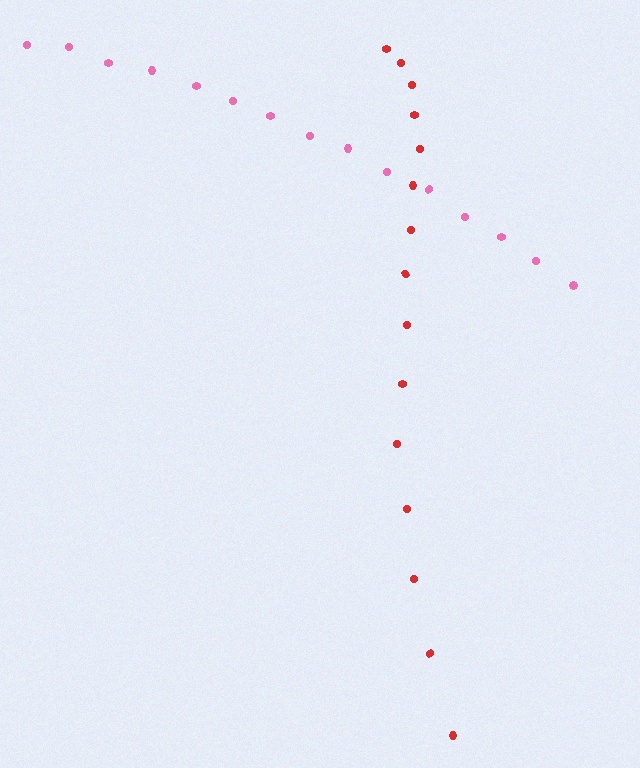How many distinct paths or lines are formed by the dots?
There are 2 distinct paths.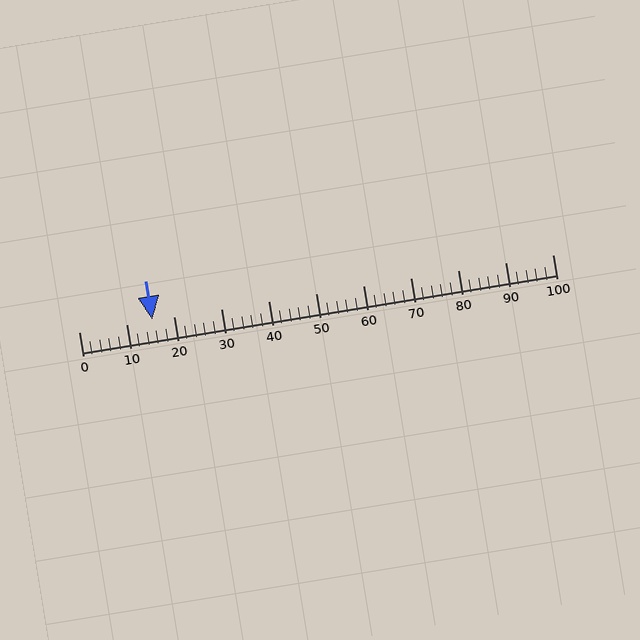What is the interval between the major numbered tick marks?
The major tick marks are spaced 10 units apart.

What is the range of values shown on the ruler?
The ruler shows values from 0 to 100.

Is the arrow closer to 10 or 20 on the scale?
The arrow is closer to 20.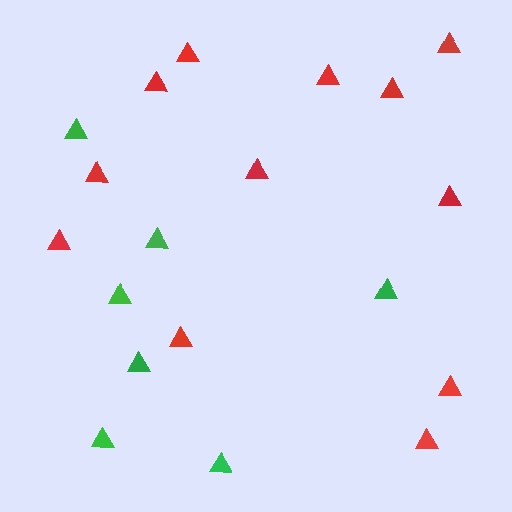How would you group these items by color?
There are 2 groups: one group of red triangles (12) and one group of green triangles (7).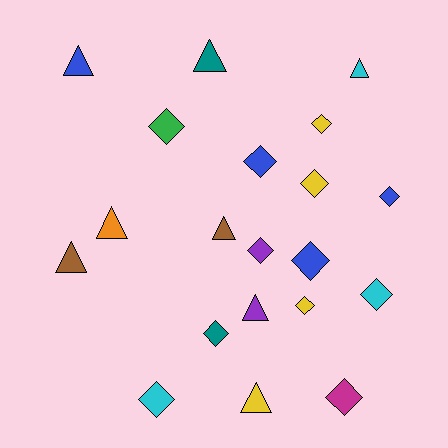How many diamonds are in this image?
There are 12 diamonds.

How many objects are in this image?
There are 20 objects.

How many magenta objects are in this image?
There is 1 magenta object.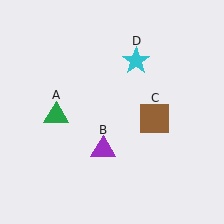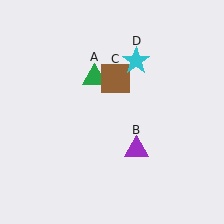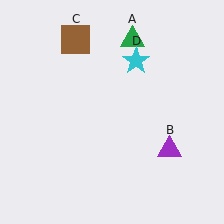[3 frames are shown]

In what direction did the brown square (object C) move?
The brown square (object C) moved up and to the left.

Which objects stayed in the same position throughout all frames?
Cyan star (object D) remained stationary.